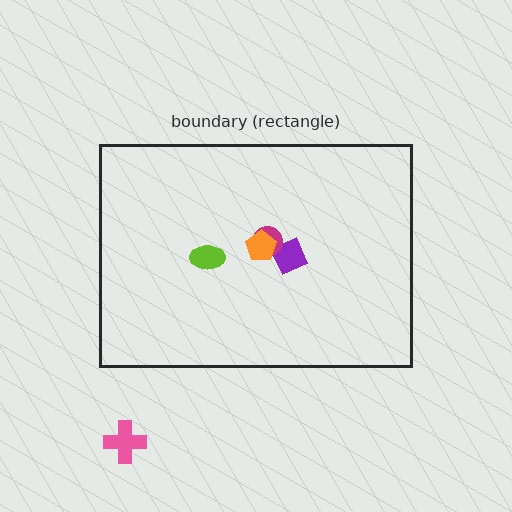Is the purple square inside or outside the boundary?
Inside.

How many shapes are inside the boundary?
4 inside, 1 outside.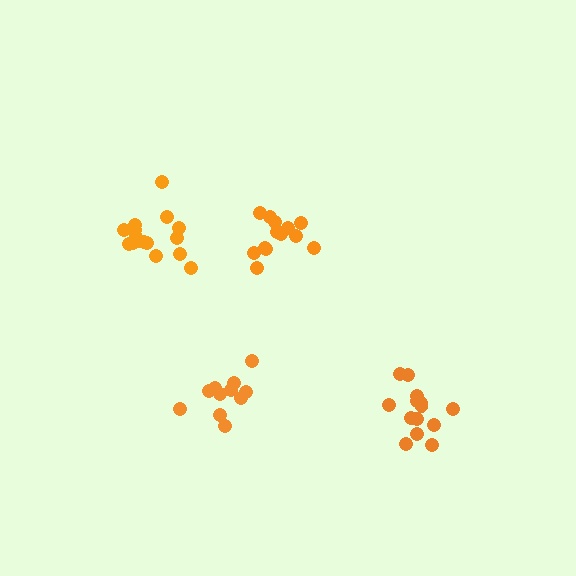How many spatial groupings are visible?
There are 4 spatial groupings.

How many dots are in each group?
Group 1: 14 dots, Group 2: 17 dots, Group 3: 13 dots, Group 4: 11 dots (55 total).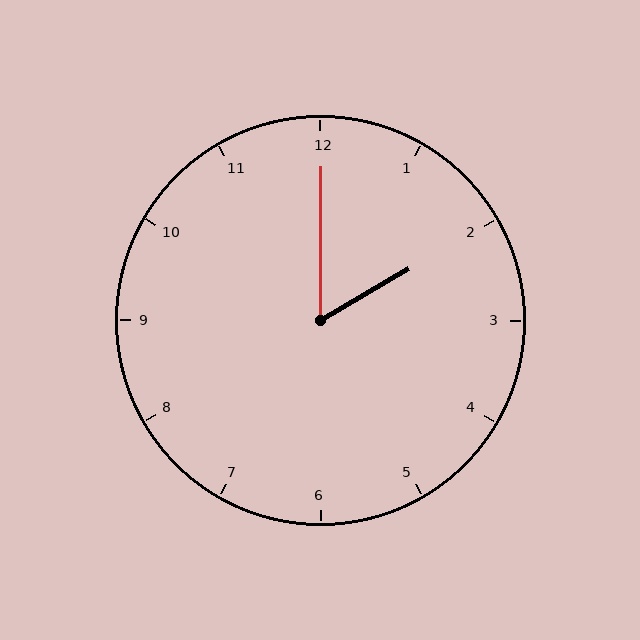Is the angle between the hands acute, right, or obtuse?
It is acute.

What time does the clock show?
2:00.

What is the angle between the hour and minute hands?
Approximately 60 degrees.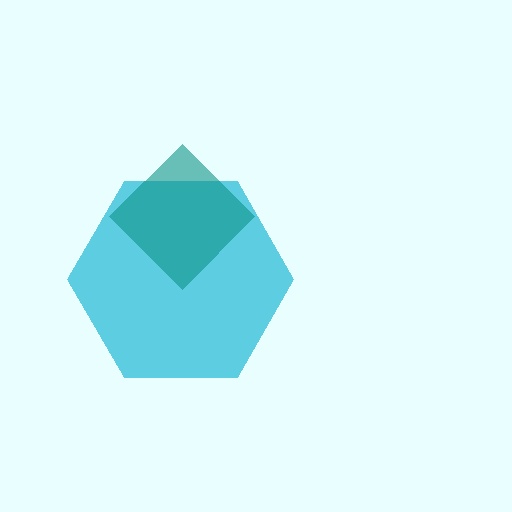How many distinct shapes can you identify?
There are 2 distinct shapes: a cyan hexagon, a teal diamond.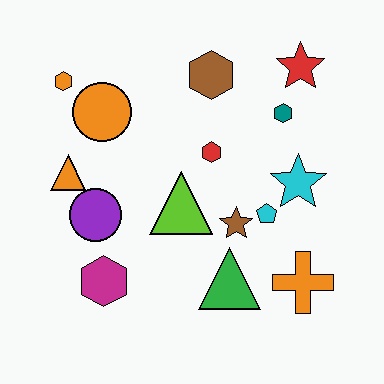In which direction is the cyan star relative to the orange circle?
The cyan star is to the right of the orange circle.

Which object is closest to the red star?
The teal hexagon is closest to the red star.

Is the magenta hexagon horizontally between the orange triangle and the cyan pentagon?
Yes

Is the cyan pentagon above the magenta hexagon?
Yes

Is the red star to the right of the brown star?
Yes